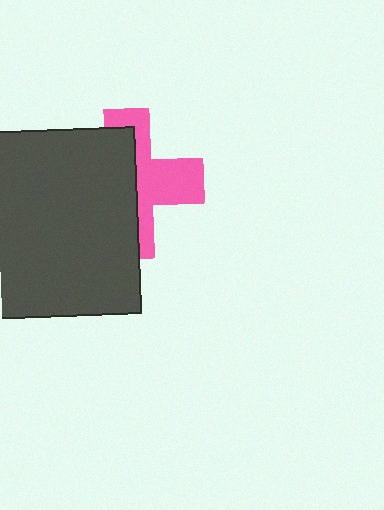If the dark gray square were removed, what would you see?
You would see the complete pink cross.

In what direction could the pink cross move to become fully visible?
The pink cross could move right. That would shift it out from behind the dark gray square entirely.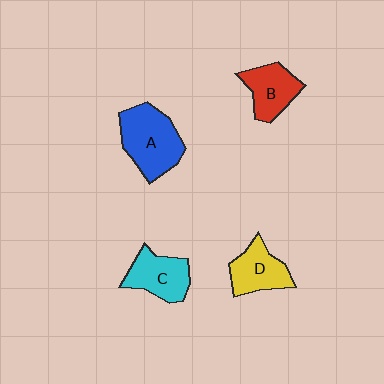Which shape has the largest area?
Shape A (blue).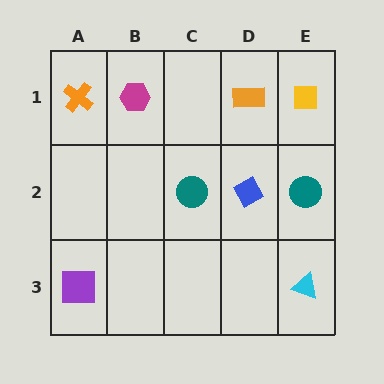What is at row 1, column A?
An orange cross.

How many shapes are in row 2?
3 shapes.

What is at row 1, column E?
A yellow square.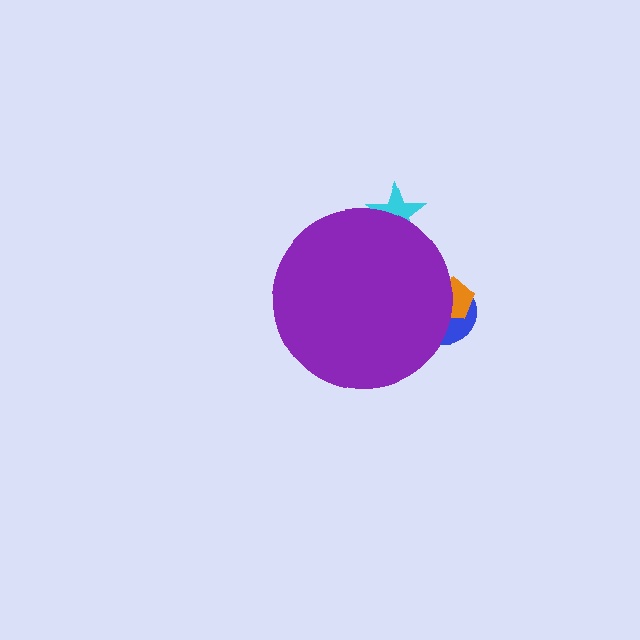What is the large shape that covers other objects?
A purple circle.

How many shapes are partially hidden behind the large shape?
3 shapes are partially hidden.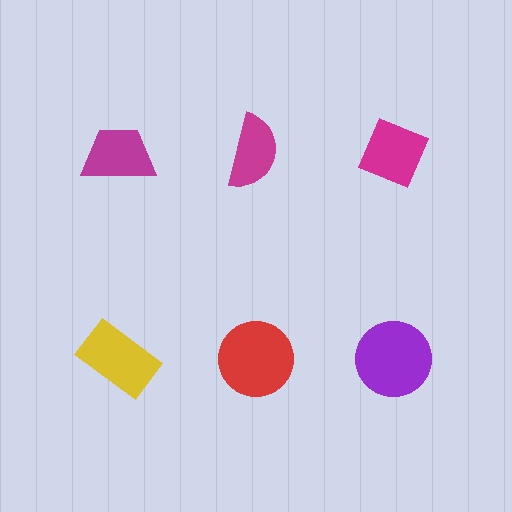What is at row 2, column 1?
A yellow rectangle.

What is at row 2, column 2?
A red circle.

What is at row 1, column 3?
A magenta diamond.